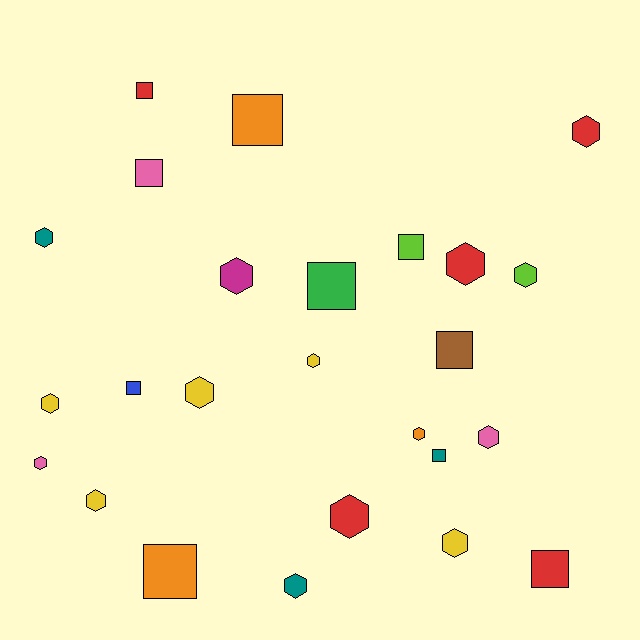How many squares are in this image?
There are 10 squares.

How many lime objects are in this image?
There are 2 lime objects.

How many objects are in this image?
There are 25 objects.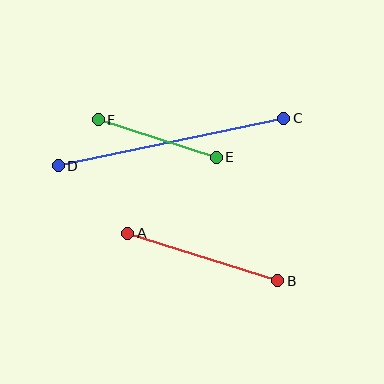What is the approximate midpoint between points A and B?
The midpoint is at approximately (203, 257) pixels.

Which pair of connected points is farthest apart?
Points C and D are farthest apart.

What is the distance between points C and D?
The distance is approximately 231 pixels.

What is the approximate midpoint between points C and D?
The midpoint is at approximately (171, 142) pixels.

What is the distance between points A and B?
The distance is approximately 157 pixels.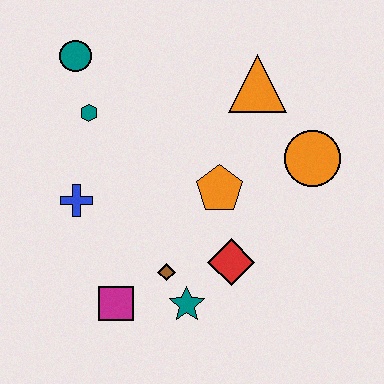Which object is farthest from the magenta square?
The orange triangle is farthest from the magenta square.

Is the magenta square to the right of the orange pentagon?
No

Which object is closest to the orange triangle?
The orange circle is closest to the orange triangle.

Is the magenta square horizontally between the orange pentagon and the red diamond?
No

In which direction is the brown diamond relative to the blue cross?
The brown diamond is to the right of the blue cross.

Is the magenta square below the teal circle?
Yes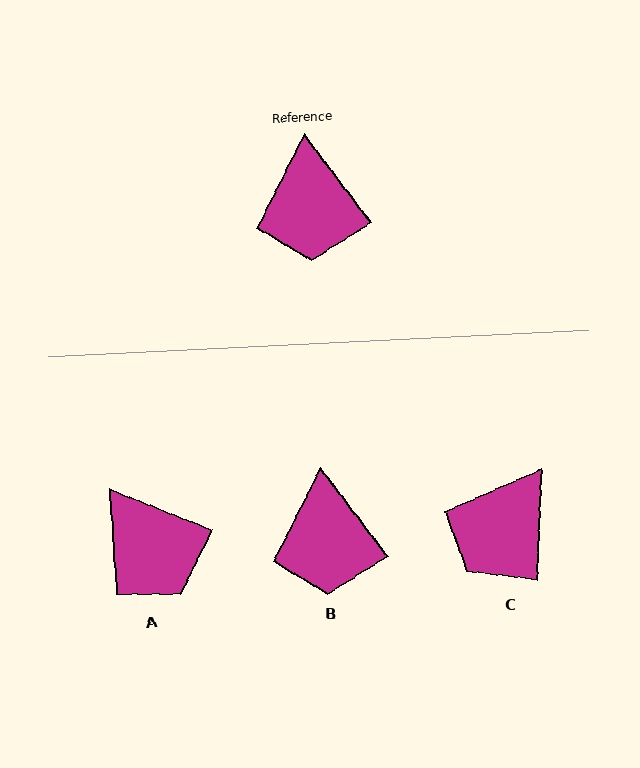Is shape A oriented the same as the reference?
No, it is off by about 31 degrees.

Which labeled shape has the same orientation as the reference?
B.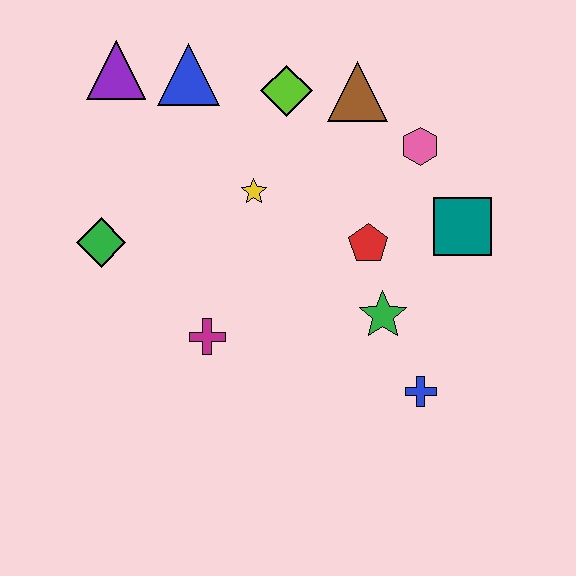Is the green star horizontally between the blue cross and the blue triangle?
Yes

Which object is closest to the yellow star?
The lime diamond is closest to the yellow star.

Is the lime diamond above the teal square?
Yes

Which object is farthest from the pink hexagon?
The green diamond is farthest from the pink hexagon.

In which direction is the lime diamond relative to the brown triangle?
The lime diamond is to the left of the brown triangle.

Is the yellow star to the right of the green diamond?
Yes